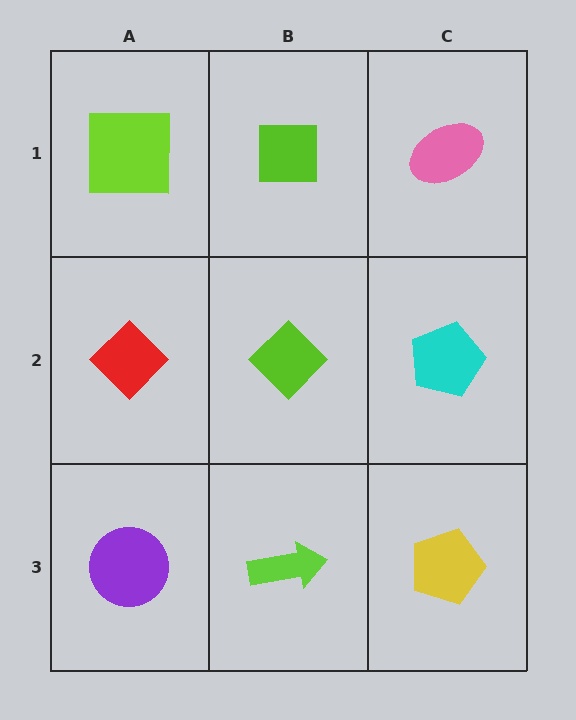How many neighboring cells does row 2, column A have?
3.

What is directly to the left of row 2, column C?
A lime diamond.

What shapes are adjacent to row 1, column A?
A red diamond (row 2, column A), a lime square (row 1, column B).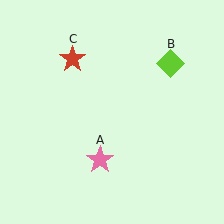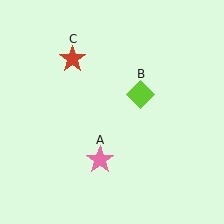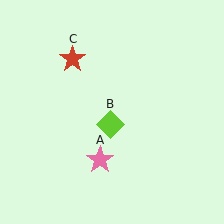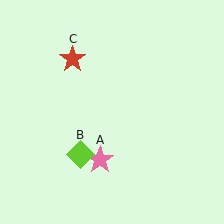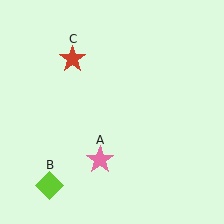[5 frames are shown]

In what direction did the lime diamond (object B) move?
The lime diamond (object B) moved down and to the left.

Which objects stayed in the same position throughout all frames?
Pink star (object A) and red star (object C) remained stationary.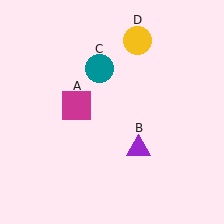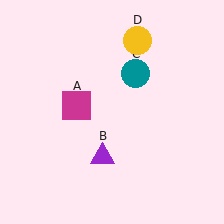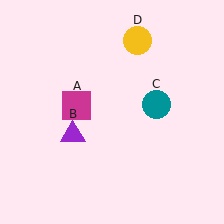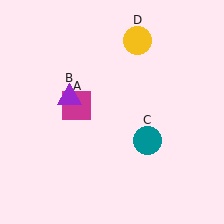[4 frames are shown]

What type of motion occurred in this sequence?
The purple triangle (object B), teal circle (object C) rotated clockwise around the center of the scene.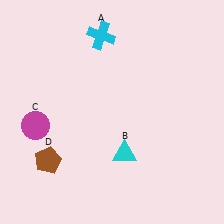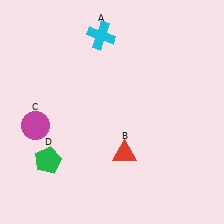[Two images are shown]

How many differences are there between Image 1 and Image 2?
There are 2 differences between the two images.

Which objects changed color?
B changed from cyan to red. D changed from brown to green.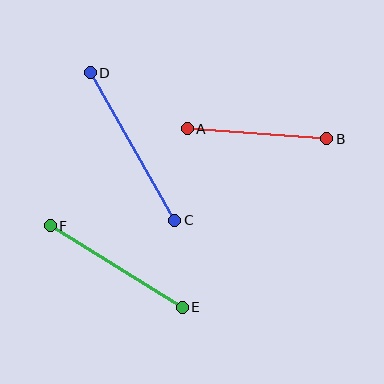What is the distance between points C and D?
The distance is approximately 170 pixels.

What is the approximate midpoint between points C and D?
The midpoint is at approximately (133, 147) pixels.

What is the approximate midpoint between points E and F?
The midpoint is at approximately (116, 267) pixels.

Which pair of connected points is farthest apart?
Points C and D are farthest apart.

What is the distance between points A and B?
The distance is approximately 140 pixels.